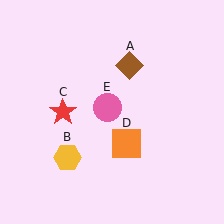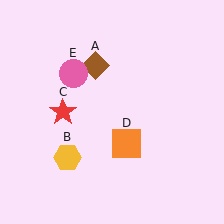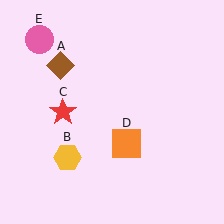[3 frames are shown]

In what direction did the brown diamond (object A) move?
The brown diamond (object A) moved left.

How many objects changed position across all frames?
2 objects changed position: brown diamond (object A), pink circle (object E).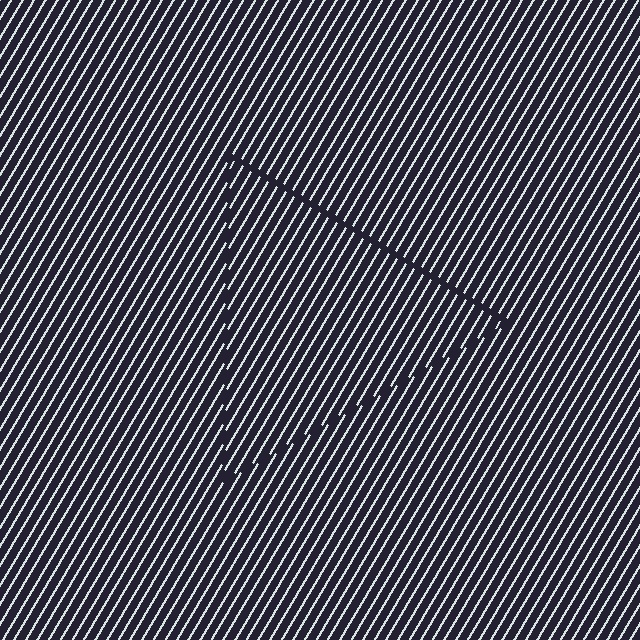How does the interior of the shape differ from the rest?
The interior of the shape contains the same grating, shifted by half a period — the contour is defined by the phase discontinuity where line-ends from the inner and outer gratings abut.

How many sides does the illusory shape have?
3 sides — the line-ends trace a triangle.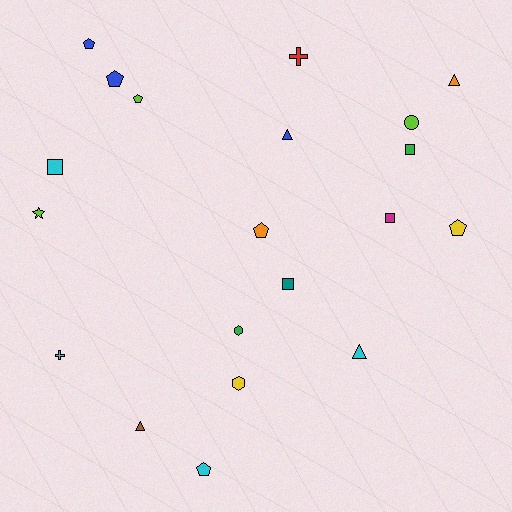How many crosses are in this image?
There are 2 crosses.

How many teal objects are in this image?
There is 1 teal object.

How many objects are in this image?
There are 20 objects.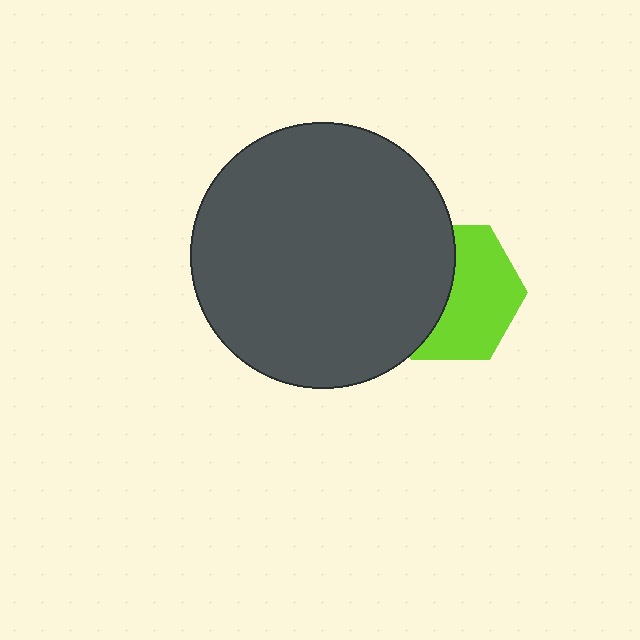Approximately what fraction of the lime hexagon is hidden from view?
Roughly 44% of the lime hexagon is hidden behind the dark gray circle.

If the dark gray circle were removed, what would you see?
You would see the complete lime hexagon.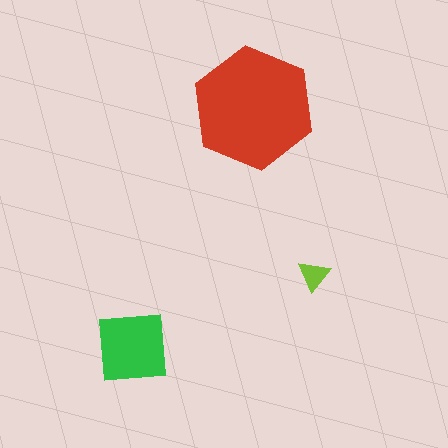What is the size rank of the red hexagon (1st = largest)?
1st.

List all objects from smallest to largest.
The lime triangle, the green square, the red hexagon.